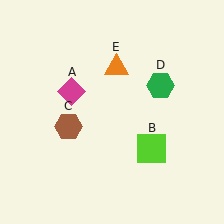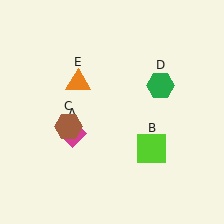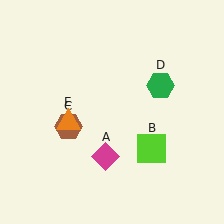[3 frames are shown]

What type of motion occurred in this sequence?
The magenta diamond (object A), orange triangle (object E) rotated counterclockwise around the center of the scene.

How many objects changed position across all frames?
2 objects changed position: magenta diamond (object A), orange triangle (object E).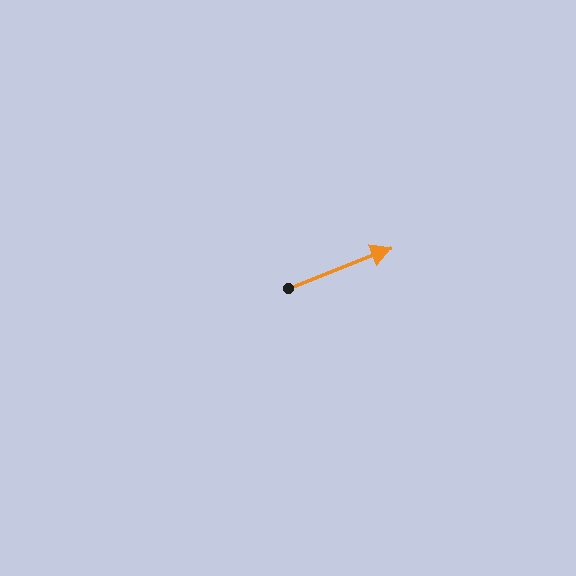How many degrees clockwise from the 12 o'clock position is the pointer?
Approximately 69 degrees.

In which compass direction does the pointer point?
East.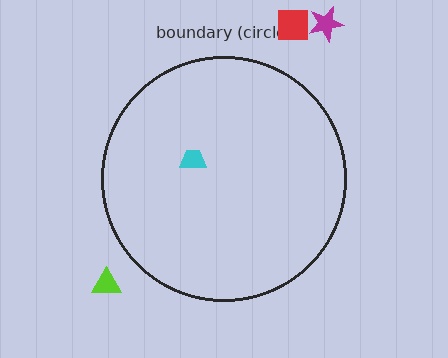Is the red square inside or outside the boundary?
Outside.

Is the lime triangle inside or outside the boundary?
Outside.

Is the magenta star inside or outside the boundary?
Outside.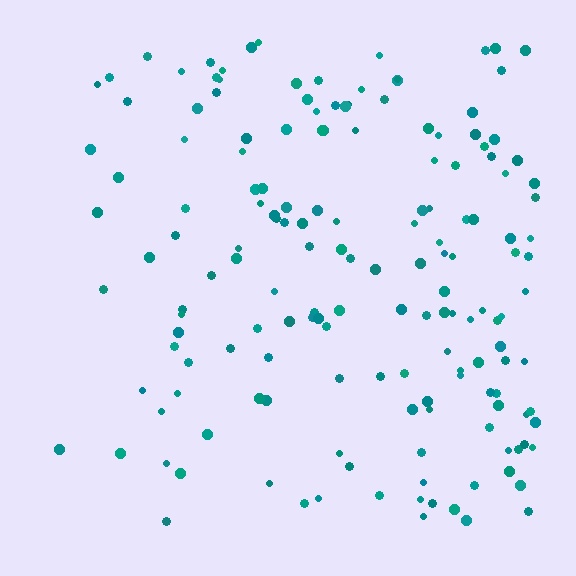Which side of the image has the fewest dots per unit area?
The left.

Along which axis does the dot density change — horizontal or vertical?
Horizontal.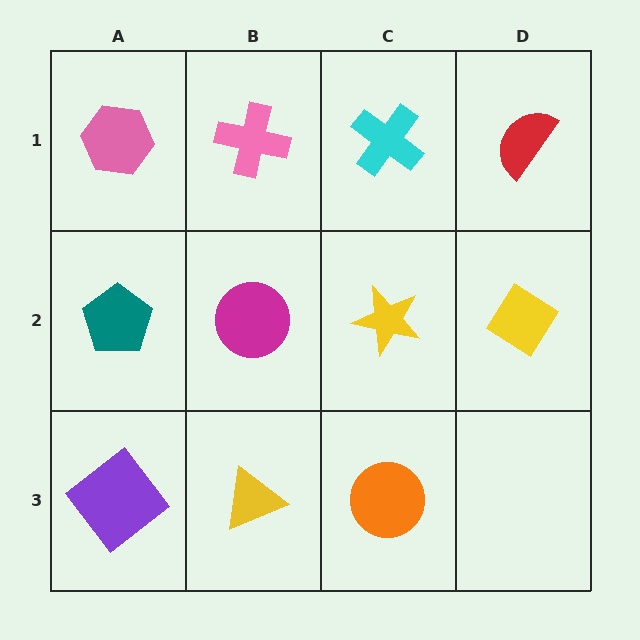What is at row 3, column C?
An orange circle.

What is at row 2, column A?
A teal pentagon.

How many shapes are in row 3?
3 shapes.